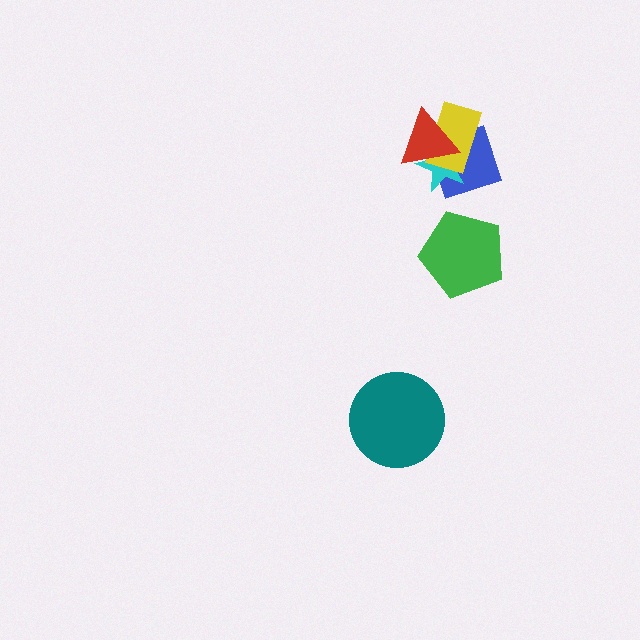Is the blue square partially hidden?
Yes, it is partially covered by another shape.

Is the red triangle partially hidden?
No, no other shape covers it.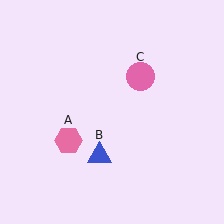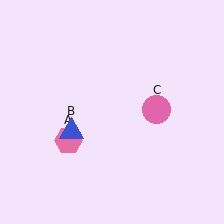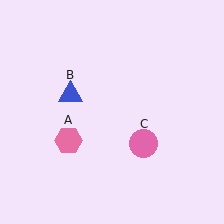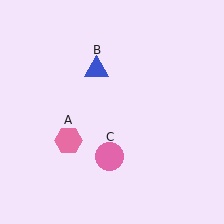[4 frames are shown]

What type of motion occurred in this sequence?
The blue triangle (object B), pink circle (object C) rotated clockwise around the center of the scene.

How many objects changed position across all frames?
2 objects changed position: blue triangle (object B), pink circle (object C).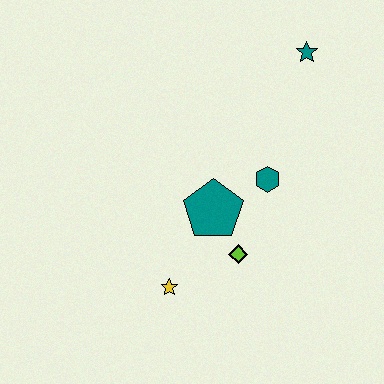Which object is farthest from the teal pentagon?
The teal star is farthest from the teal pentagon.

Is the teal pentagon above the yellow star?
Yes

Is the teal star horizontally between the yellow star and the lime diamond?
No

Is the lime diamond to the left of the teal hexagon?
Yes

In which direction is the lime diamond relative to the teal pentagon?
The lime diamond is below the teal pentagon.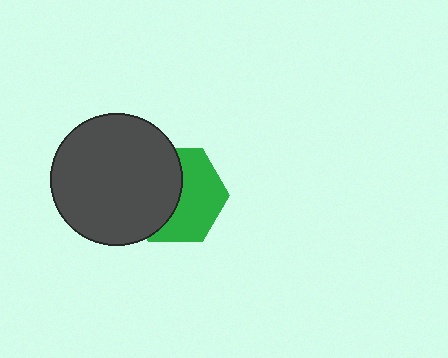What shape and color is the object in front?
The object in front is a dark gray circle.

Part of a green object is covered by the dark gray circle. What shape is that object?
It is a hexagon.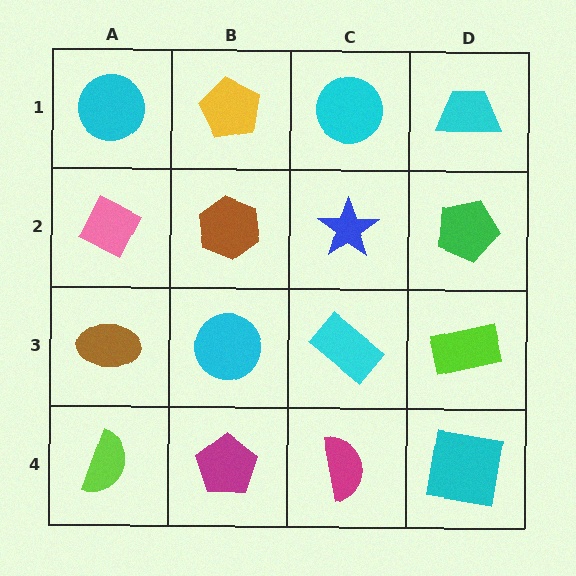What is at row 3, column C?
A cyan rectangle.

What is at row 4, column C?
A magenta semicircle.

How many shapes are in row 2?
4 shapes.